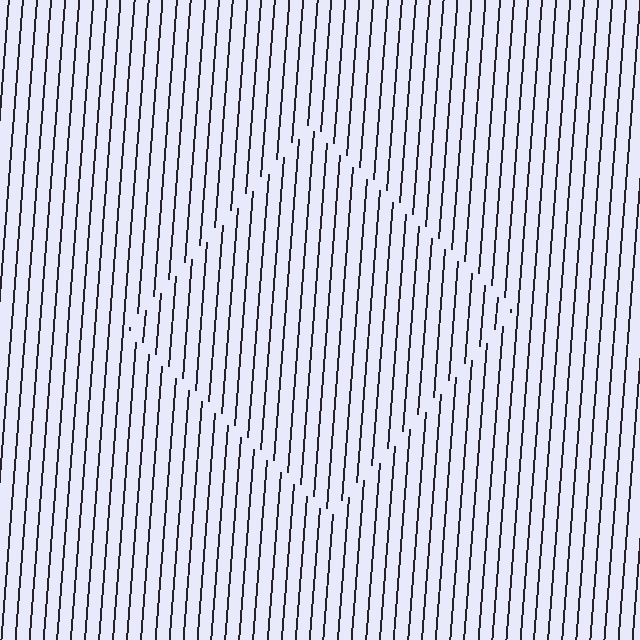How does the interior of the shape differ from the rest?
The interior of the shape contains the same grating, shifted by half a period — the contour is defined by the phase discontinuity where line-ends from the inner and outer gratings abut.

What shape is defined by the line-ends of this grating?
An illusory square. The interior of the shape contains the same grating, shifted by half a period — the contour is defined by the phase discontinuity where line-ends from the inner and outer gratings abut.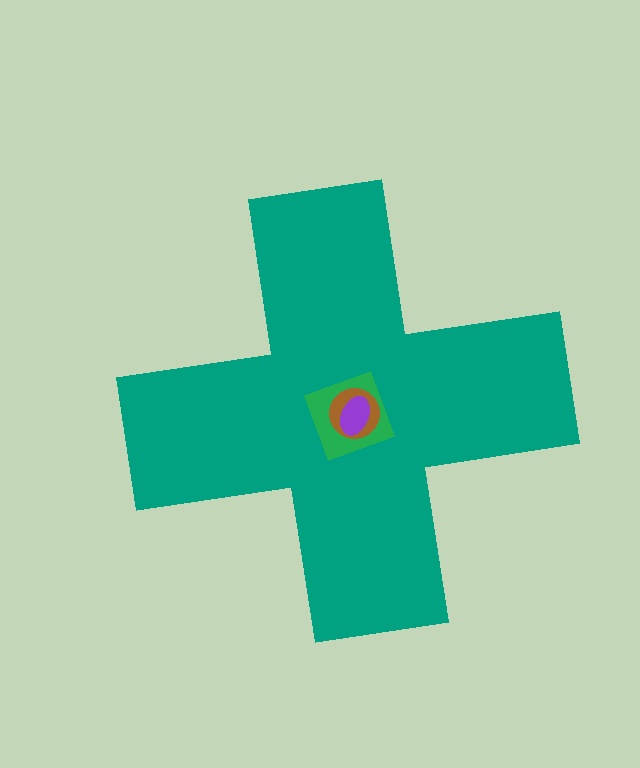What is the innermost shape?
The purple ellipse.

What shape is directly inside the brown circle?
The purple ellipse.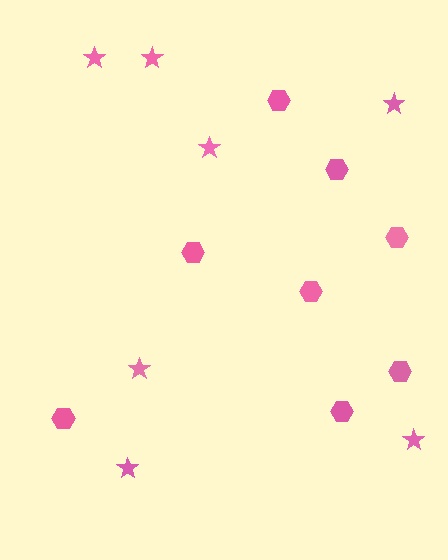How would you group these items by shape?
There are 2 groups: one group of hexagons (8) and one group of stars (7).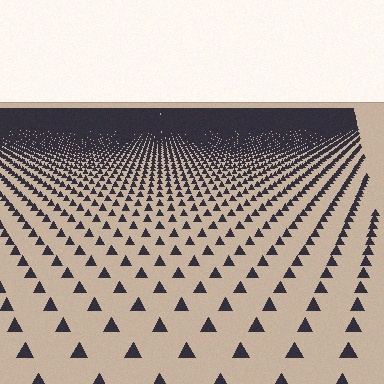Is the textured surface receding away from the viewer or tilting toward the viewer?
The surface is receding away from the viewer. Texture elements get smaller and denser toward the top.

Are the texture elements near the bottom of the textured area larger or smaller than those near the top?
Larger. Near the bottom, elements are closer to the viewer and appear at a bigger on-screen size.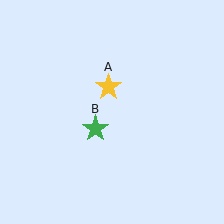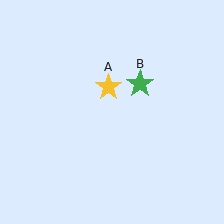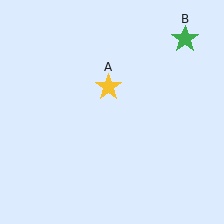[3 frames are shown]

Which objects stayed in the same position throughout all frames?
Yellow star (object A) remained stationary.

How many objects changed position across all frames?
1 object changed position: green star (object B).